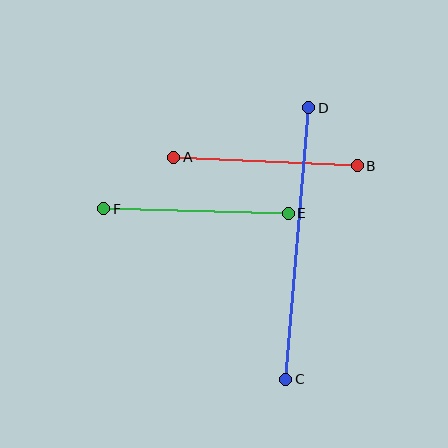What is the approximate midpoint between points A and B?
The midpoint is at approximately (266, 161) pixels.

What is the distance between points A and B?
The distance is approximately 184 pixels.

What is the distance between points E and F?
The distance is approximately 185 pixels.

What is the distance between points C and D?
The distance is approximately 273 pixels.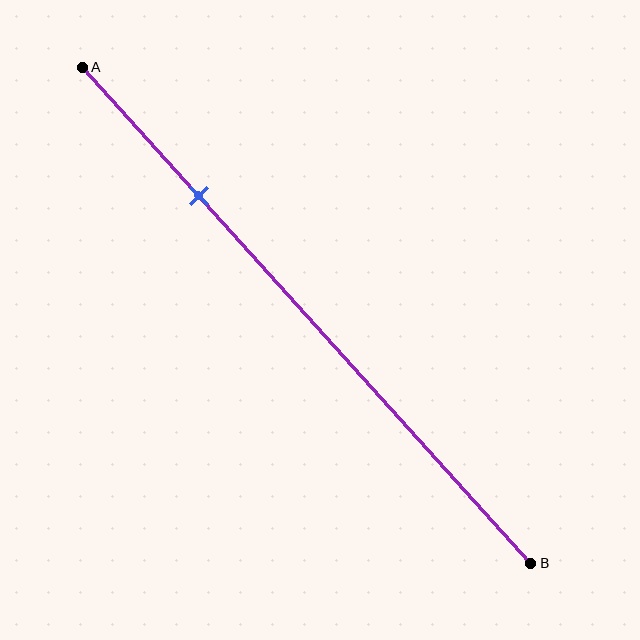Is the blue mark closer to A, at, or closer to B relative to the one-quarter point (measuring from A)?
The blue mark is approximately at the one-quarter point of segment AB.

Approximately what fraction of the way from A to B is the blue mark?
The blue mark is approximately 25% of the way from A to B.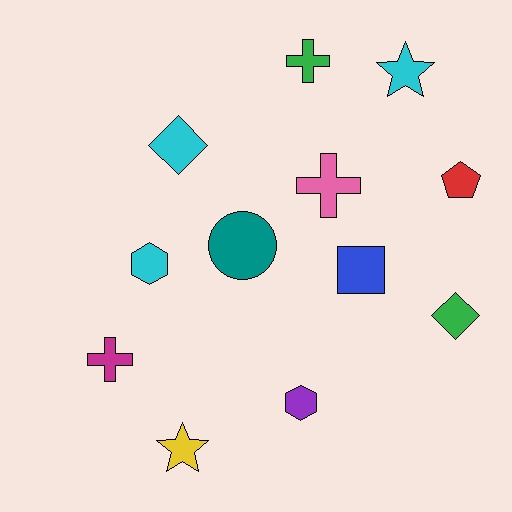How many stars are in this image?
There are 2 stars.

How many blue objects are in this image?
There is 1 blue object.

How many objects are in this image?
There are 12 objects.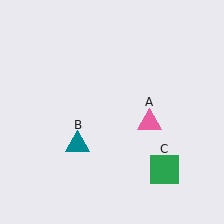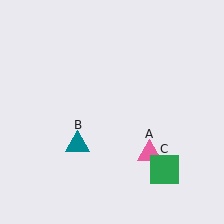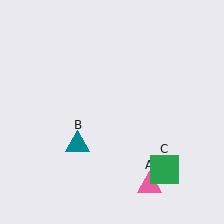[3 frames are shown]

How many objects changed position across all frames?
1 object changed position: pink triangle (object A).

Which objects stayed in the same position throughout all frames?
Teal triangle (object B) and green square (object C) remained stationary.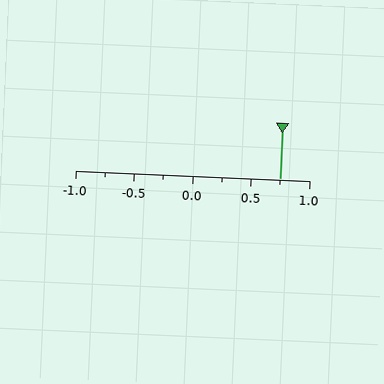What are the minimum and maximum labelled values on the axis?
The axis runs from -1.0 to 1.0.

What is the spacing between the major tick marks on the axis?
The major ticks are spaced 0.5 apart.